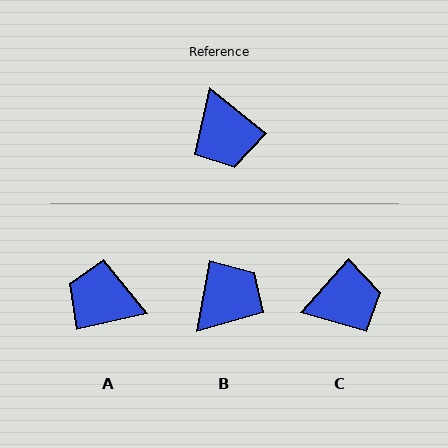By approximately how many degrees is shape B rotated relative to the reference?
Approximately 119 degrees counter-clockwise.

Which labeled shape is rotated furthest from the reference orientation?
A, about 128 degrees away.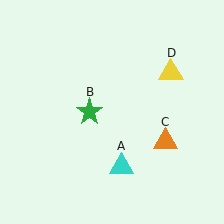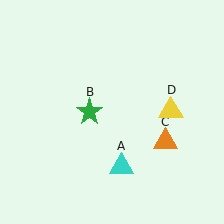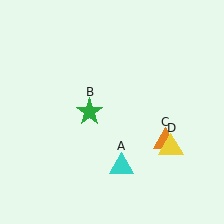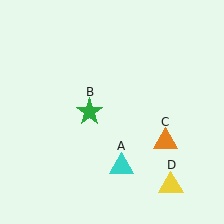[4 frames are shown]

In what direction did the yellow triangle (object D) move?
The yellow triangle (object D) moved down.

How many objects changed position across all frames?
1 object changed position: yellow triangle (object D).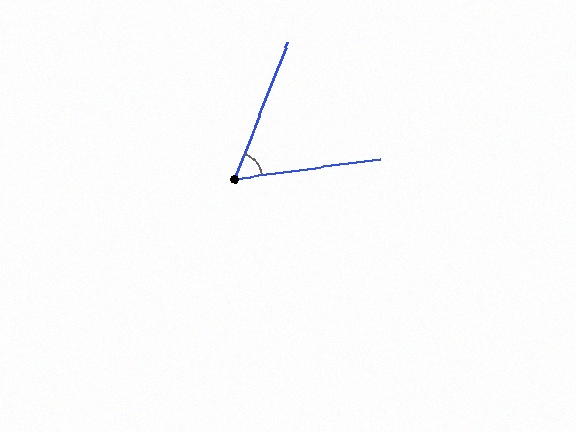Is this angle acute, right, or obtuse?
It is acute.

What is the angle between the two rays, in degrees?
Approximately 61 degrees.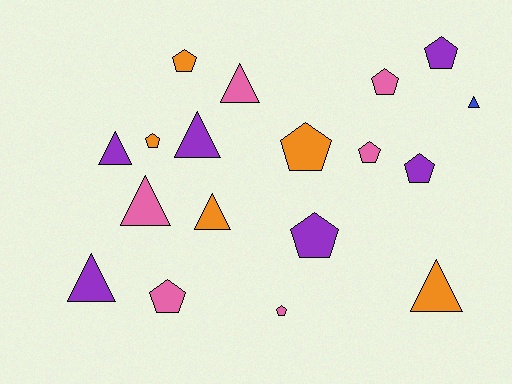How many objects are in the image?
There are 18 objects.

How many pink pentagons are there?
There are 4 pink pentagons.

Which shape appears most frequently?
Pentagon, with 10 objects.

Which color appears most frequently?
Purple, with 6 objects.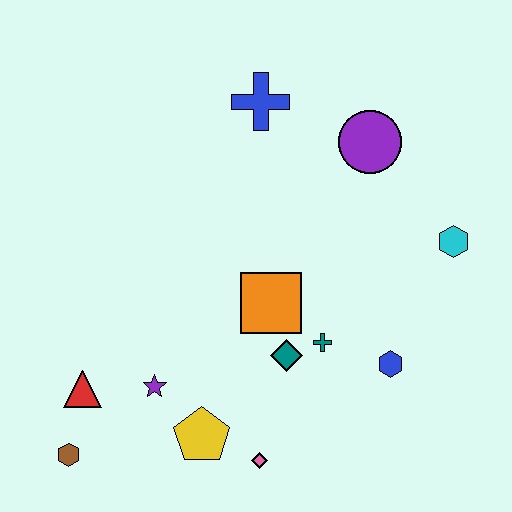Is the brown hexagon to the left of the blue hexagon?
Yes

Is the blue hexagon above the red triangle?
Yes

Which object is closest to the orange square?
The teal diamond is closest to the orange square.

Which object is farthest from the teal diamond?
The blue cross is farthest from the teal diamond.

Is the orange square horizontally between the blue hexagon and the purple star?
Yes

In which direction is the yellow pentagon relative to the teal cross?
The yellow pentagon is to the left of the teal cross.